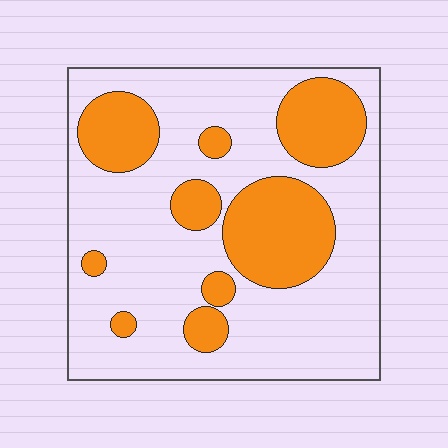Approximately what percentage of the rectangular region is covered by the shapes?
Approximately 30%.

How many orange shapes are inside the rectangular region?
9.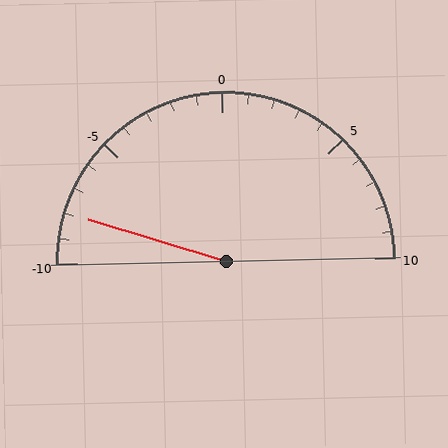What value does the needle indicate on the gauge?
The needle indicates approximately -8.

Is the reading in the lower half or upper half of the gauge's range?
The reading is in the lower half of the range (-10 to 10).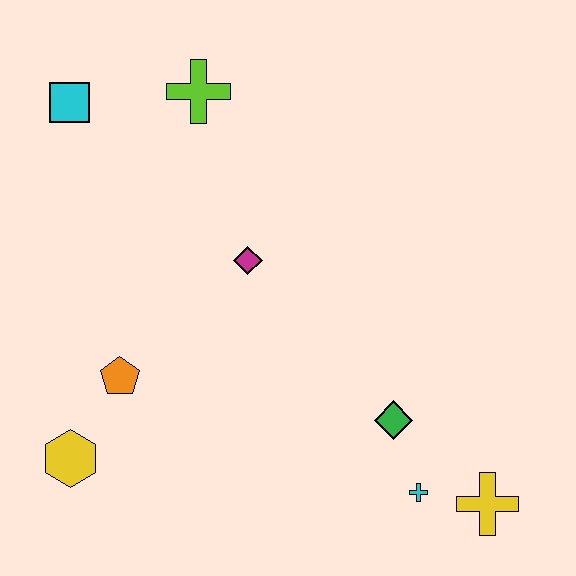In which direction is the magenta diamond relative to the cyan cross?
The magenta diamond is above the cyan cross.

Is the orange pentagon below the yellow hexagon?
No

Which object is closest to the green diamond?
The cyan cross is closest to the green diamond.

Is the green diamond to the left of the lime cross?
No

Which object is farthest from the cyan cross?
The cyan square is farthest from the cyan cross.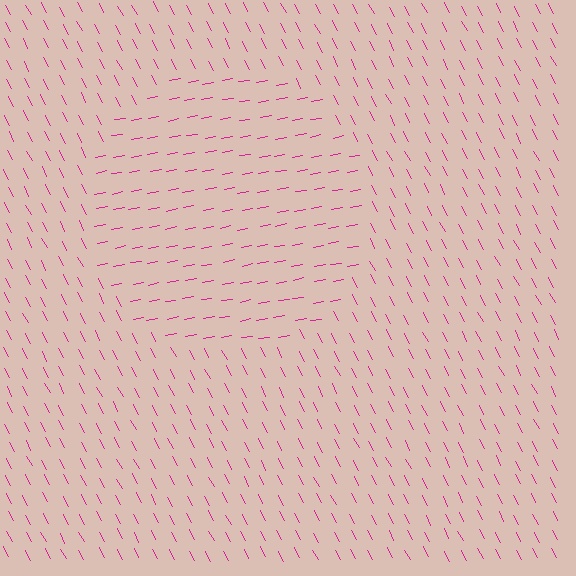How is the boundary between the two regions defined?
The boundary is defined purely by a change in line orientation (approximately 72 degrees difference). All lines are the same color and thickness.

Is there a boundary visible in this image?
Yes, there is a texture boundary formed by a change in line orientation.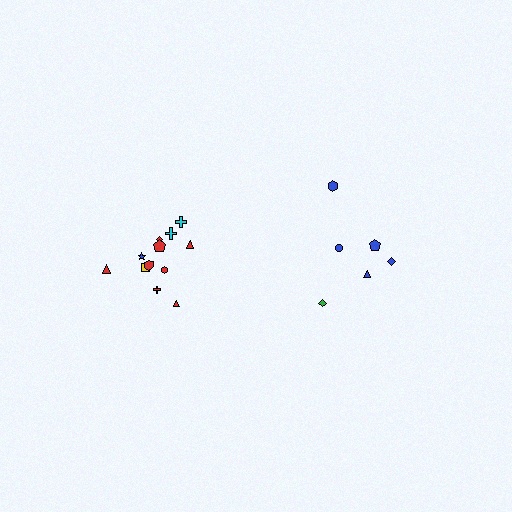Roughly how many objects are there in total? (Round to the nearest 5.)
Roughly 20 objects in total.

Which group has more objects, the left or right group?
The left group.